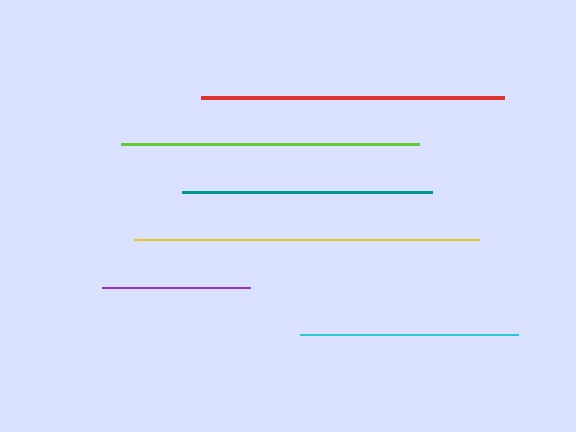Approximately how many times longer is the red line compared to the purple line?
The red line is approximately 2.1 times the length of the purple line.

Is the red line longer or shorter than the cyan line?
The red line is longer than the cyan line.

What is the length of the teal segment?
The teal segment is approximately 250 pixels long.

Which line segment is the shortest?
The purple line is the shortest at approximately 147 pixels.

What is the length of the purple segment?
The purple segment is approximately 147 pixels long.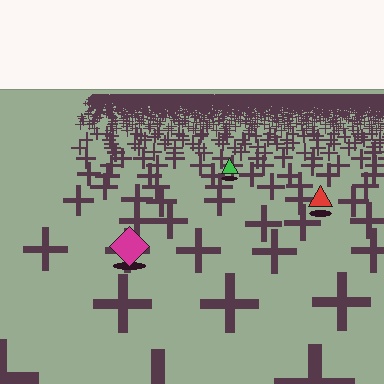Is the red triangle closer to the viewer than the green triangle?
Yes. The red triangle is closer — you can tell from the texture gradient: the ground texture is coarser near it.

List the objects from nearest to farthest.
From nearest to farthest: the magenta diamond, the red triangle, the green triangle.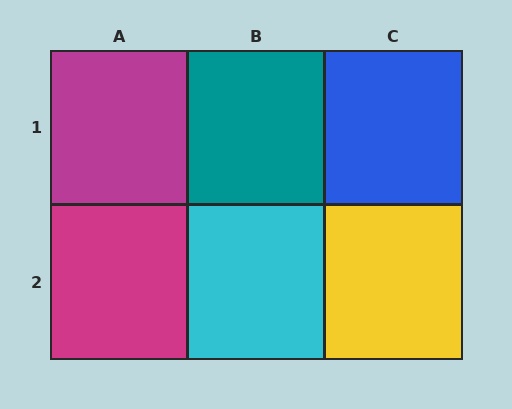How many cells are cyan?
1 cell is cyan.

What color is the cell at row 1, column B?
Teal.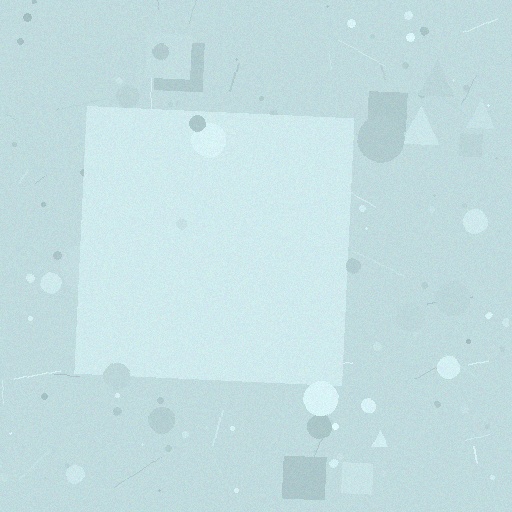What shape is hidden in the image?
A square is hidden in the image.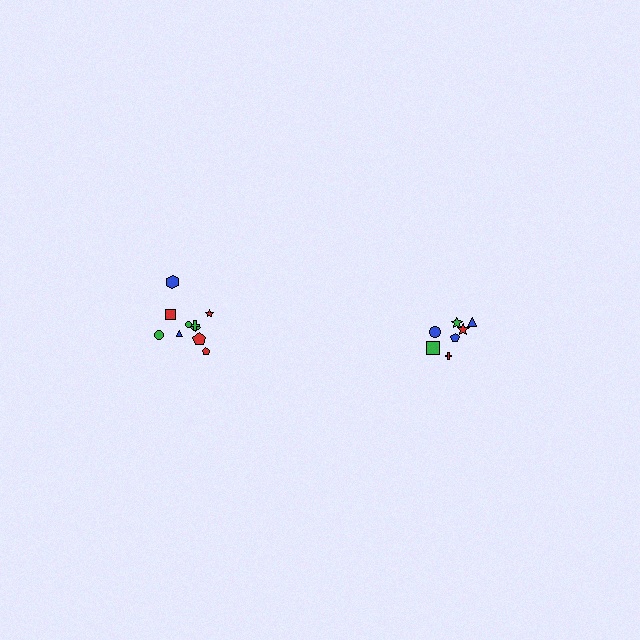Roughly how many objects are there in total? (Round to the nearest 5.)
Roughly 15 objects in total.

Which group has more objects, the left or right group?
The left group.